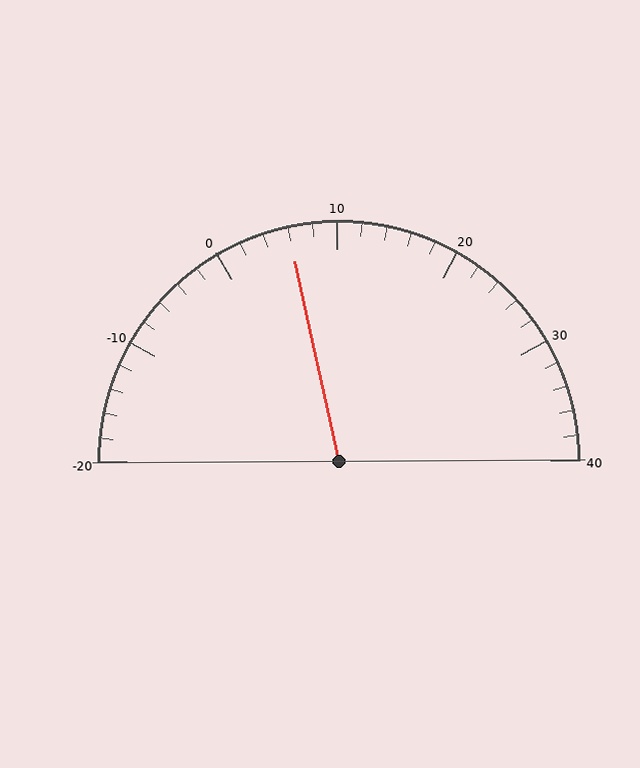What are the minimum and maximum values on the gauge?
The gauge ranges from -20 to 40.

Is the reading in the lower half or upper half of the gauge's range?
The reading is in the lower half of the range (-20 to 40).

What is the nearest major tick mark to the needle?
The nearest major tick mark is 10.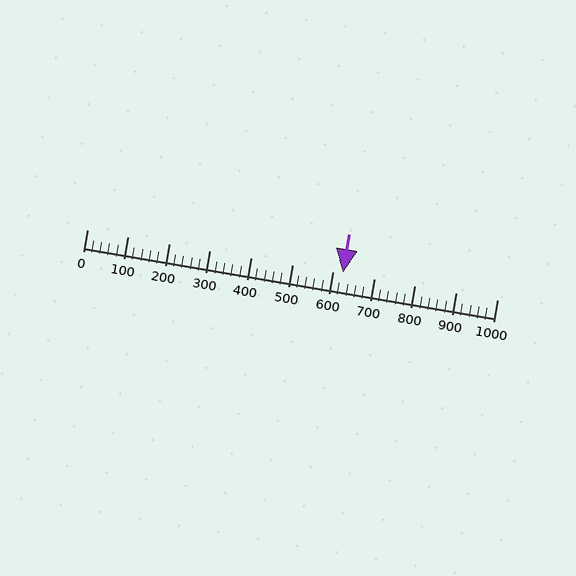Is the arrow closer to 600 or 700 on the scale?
The arrow is closer to 600.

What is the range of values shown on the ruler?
The ruler shows values from 0 to 1000.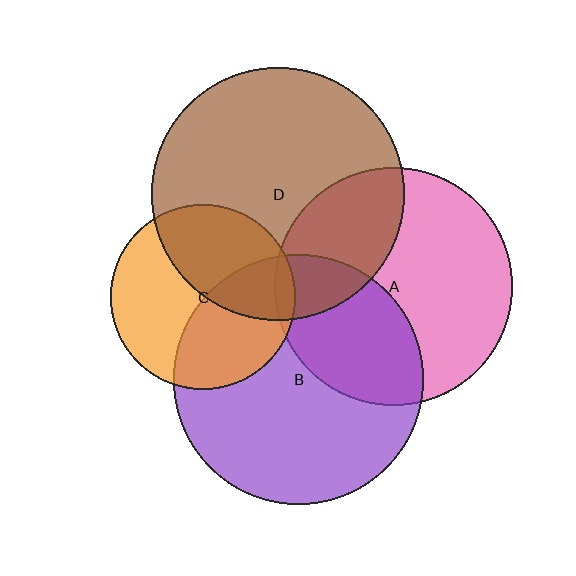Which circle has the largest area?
Circle D (brown).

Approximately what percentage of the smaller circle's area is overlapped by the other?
Approximately 15%.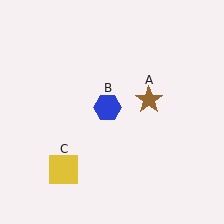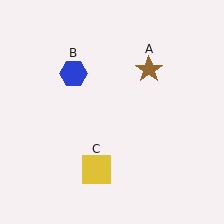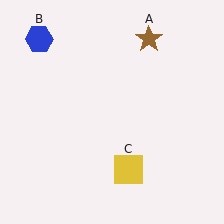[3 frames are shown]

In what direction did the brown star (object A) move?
The brown star (object A) moved up.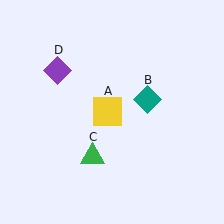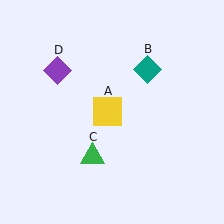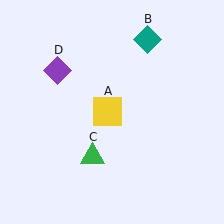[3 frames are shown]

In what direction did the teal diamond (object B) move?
The teal diamond (object B) moved up.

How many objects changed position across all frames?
1 object changed position: teal diamond (object B).